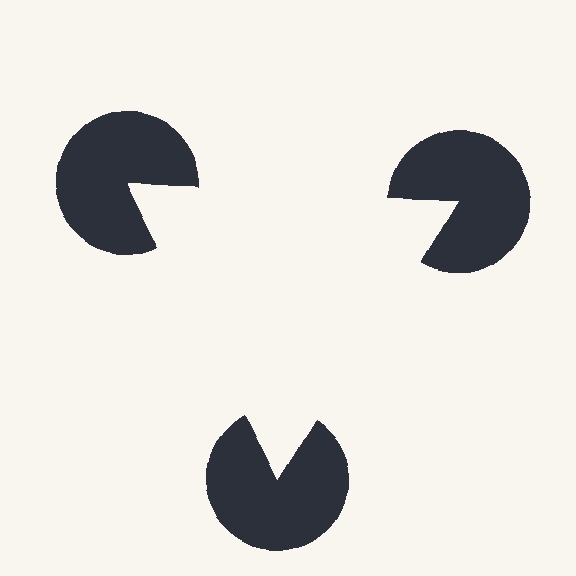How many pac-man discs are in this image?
There are 3 — one at each vertex of the illusory triangle.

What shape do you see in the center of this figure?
An illusory triangle — its edges are inferred from the aligned wedge cuts in the pac-man discs, not physically drawn.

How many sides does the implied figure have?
3 sides.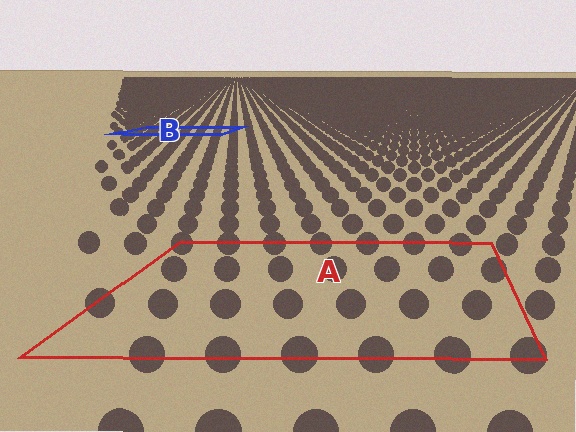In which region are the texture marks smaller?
The texture marks are smaller in region B, because it is farther away.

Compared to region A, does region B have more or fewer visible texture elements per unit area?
Region B has more texture elements per unit area — they are packed more densely because it is farther away.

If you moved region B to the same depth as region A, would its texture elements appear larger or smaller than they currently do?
They would appear larger. At a closer depth, the same texture elements are projected at a bigger on-screen size.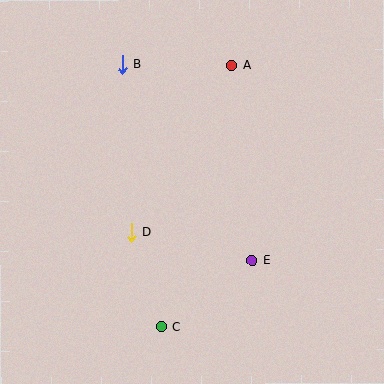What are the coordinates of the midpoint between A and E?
The midpoint between A and E is at (242, 163).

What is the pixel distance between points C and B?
The distance between C and B is 265 pixels.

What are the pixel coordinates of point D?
Point D is at (131, 233).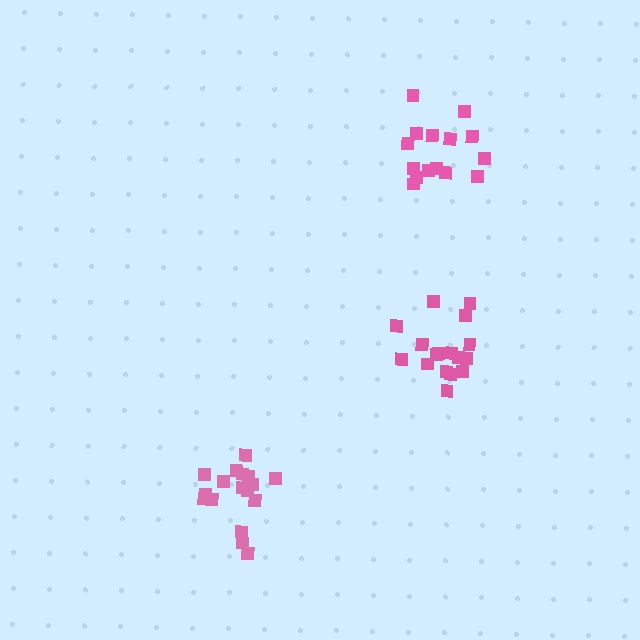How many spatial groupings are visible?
There are 3 spatial groupings.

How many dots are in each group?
Group 1: 17 dots, Group 2: 17 dots, Group 3: 15 dots (49 total).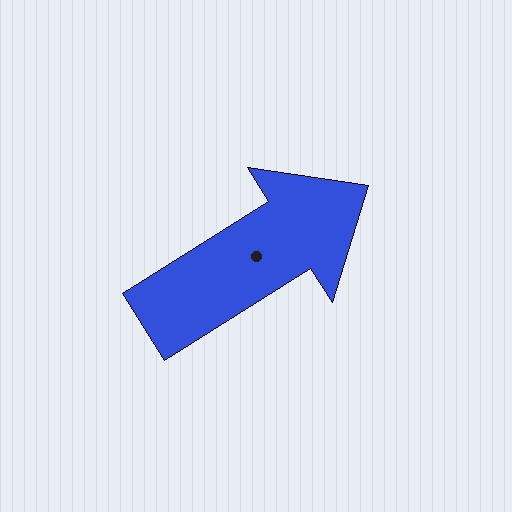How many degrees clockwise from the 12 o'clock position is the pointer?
Approximately 58 degrees.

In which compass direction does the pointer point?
Northeast.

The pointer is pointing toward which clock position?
Roughly 2 o'clock.